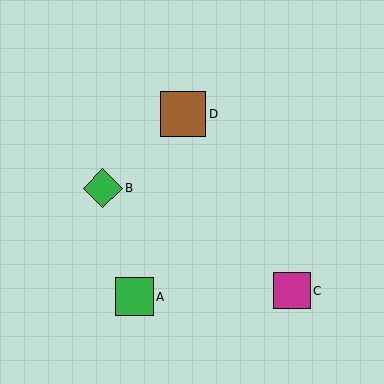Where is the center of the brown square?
The center of the brown square is at (183, 114).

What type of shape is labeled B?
Shape B is a green diamond.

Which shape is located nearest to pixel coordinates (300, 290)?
The magenta square (labeled C) at (292, 291) is nearest to that location.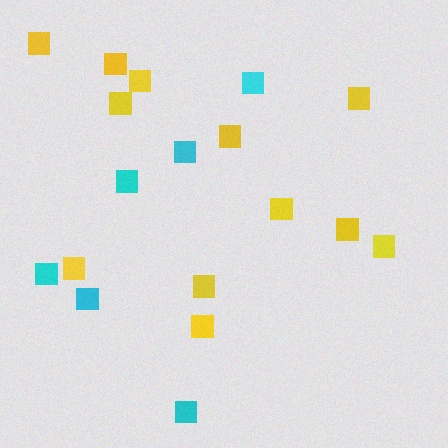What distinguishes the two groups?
There are 2 groups: one group of yellow squares (12) and one group of cyan squares (6).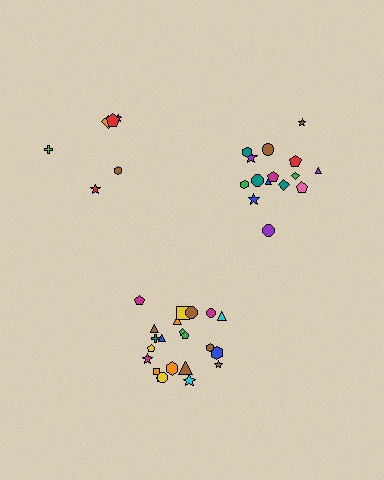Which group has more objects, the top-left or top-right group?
The top-right group.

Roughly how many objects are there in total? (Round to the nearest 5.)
Roughly 45 objects in total.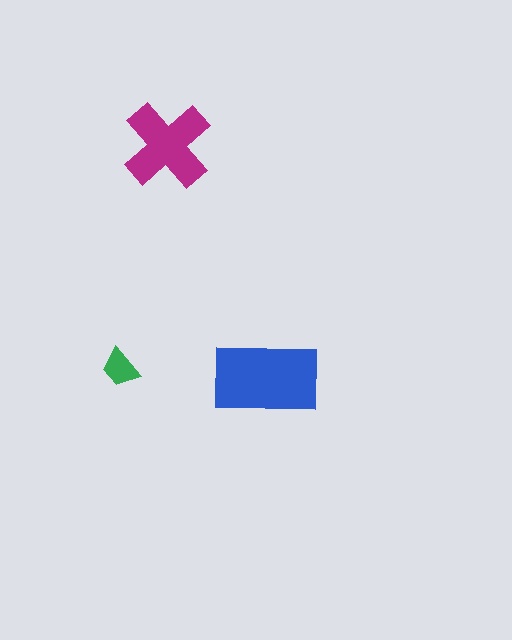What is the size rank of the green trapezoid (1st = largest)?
3rd.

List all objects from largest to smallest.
The blue rectangle, the magenta cross, the green trapezoid.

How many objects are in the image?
There are 3 objects in the image.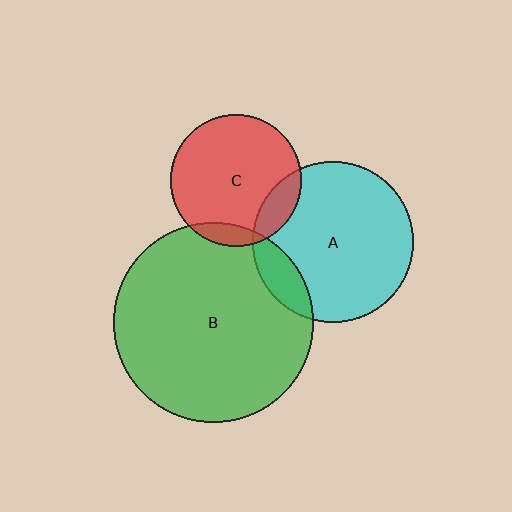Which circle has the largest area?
Circle B (green).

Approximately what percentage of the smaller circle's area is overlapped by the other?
Approximately 15%.